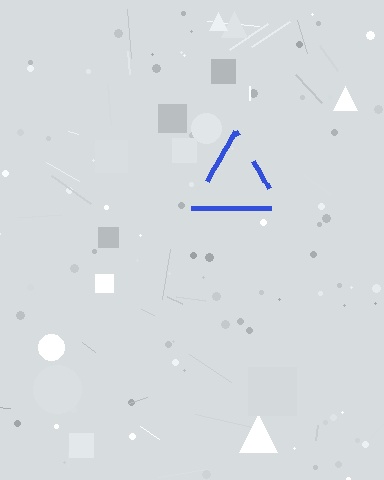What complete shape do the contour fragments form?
The contour fragments form a triangle.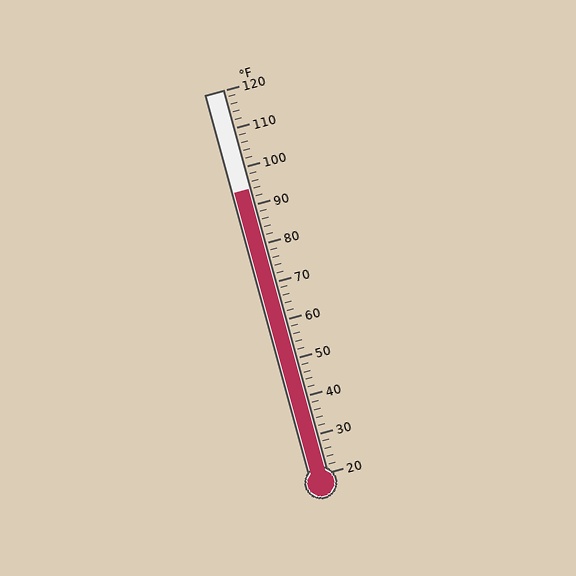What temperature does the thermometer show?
The thermometer shows approximately 94°F.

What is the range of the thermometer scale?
The thermometer scale ranges from 20°F to 120°F.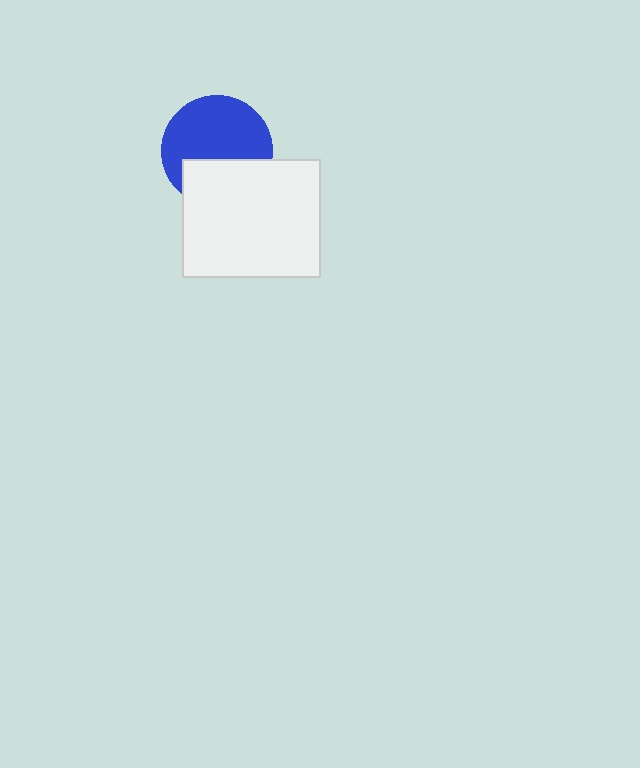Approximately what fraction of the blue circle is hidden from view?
Roughly 36% of the blue circle is hidden behind the white rectangle.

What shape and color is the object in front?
The object in front is a white rectangle.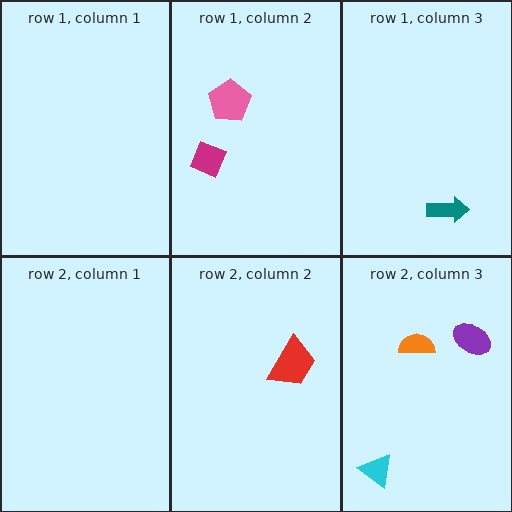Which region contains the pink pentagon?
The row 1, column 2 region.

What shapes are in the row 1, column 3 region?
The teal arrow.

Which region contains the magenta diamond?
The row 1, column 2 region.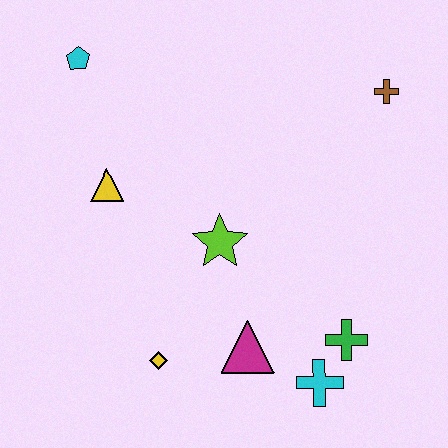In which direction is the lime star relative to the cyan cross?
The lime star is above the cyan cross.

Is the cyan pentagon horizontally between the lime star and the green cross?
No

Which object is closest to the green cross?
The cyan cross is closest to the green cross.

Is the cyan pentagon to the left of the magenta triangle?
Yes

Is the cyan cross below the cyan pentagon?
Yes